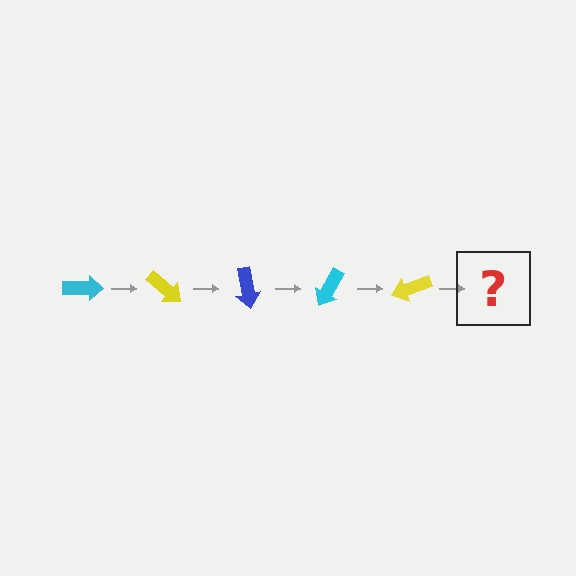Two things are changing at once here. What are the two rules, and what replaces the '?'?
The two rules are that it rotates 40 degrees each step and the color cycles through cyan, yellow, and blue. The '?' should be a blue arrow, rotated 200 degrees from the start.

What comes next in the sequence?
The next element should be a blue arrow, rotated 200 degrees from the start.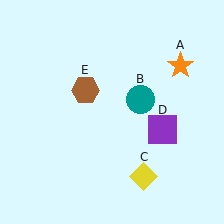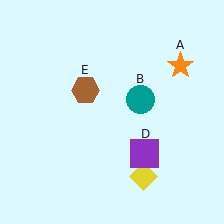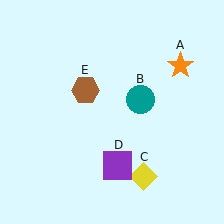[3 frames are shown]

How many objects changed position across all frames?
1 object changed position: purple square (object D).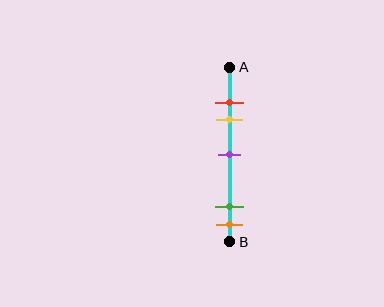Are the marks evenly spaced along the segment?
No, the marks are not evenly spaced.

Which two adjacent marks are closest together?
The red and yellow marks are the closest adjacent pair.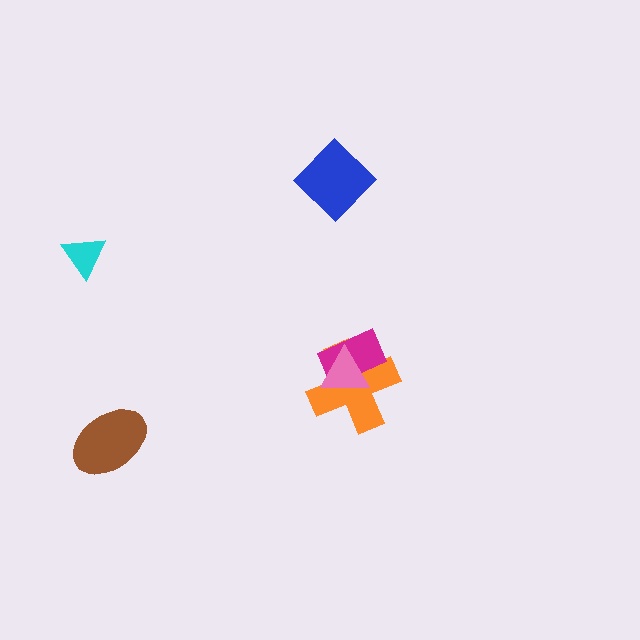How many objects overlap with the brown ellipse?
0 objects overlap with the brown ellipse.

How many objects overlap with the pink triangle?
2 objects overlap with the pink triangle.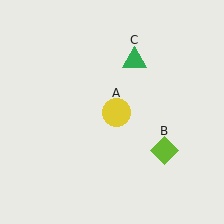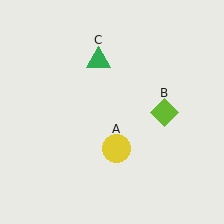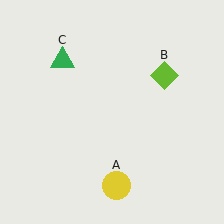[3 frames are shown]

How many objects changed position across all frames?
3 objects changed position: yellow circle (object A), lime diamond (object B), green triangle (object C).